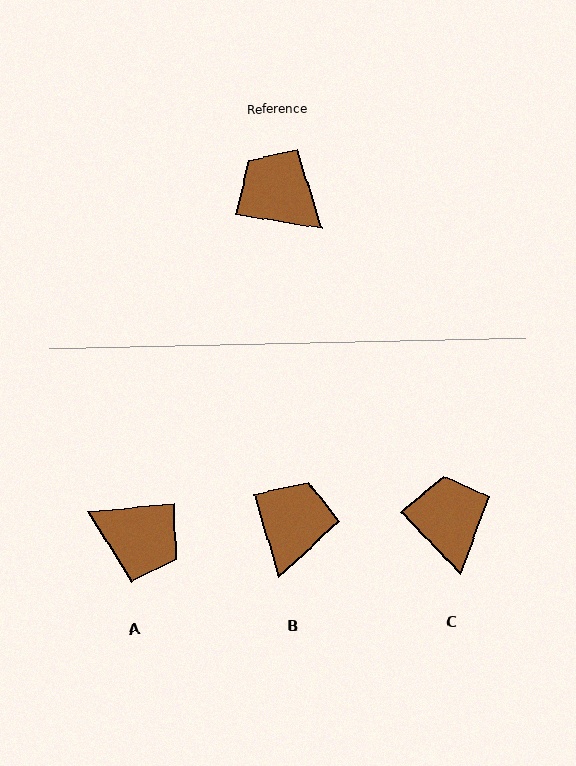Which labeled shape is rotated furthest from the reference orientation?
A, about 165 degrees away.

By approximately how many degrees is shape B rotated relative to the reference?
Approximately 64 degrees clockwise.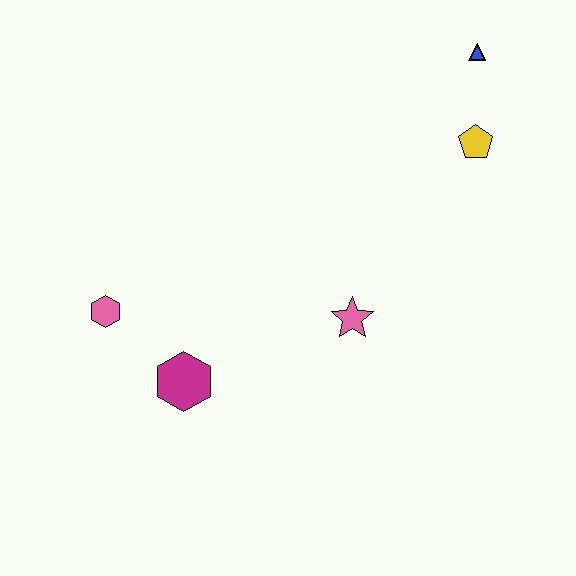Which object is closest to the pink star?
The magenta hexagon is closest to the pink star.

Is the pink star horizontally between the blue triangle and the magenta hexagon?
Yes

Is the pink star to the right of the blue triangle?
No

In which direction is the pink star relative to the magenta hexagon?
The pink star is to the right of the magenta hexagon.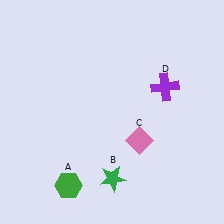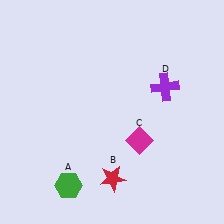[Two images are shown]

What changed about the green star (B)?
In Image 1, B is green. In Image 2, it changed to red.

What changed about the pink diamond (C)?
In Image 1, C is pink. In Image 2, it changed to magenta.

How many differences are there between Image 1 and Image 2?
There are 2 differences between the two images.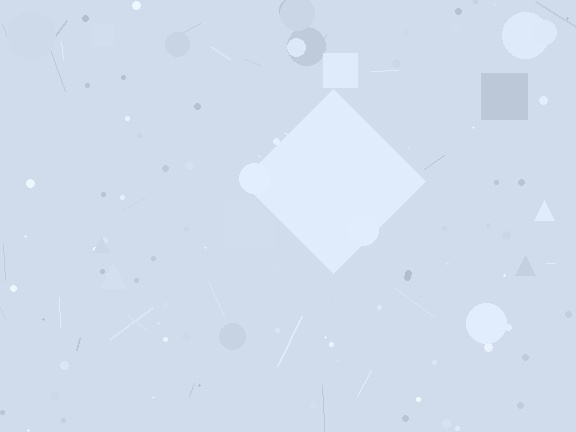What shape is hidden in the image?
A diamond is hidden in the image.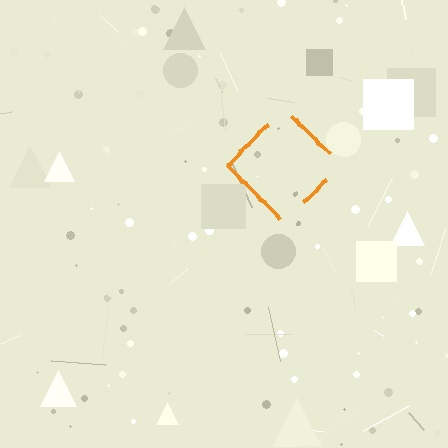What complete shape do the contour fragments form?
The contour fragments form a diamond.